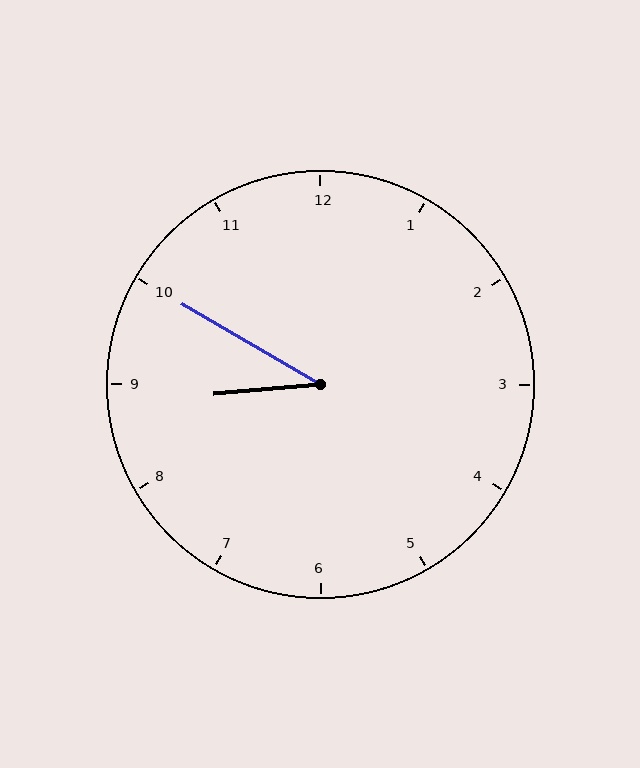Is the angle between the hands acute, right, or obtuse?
It is acute.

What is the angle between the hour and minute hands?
Approximately 35 degrees.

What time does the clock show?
8:50.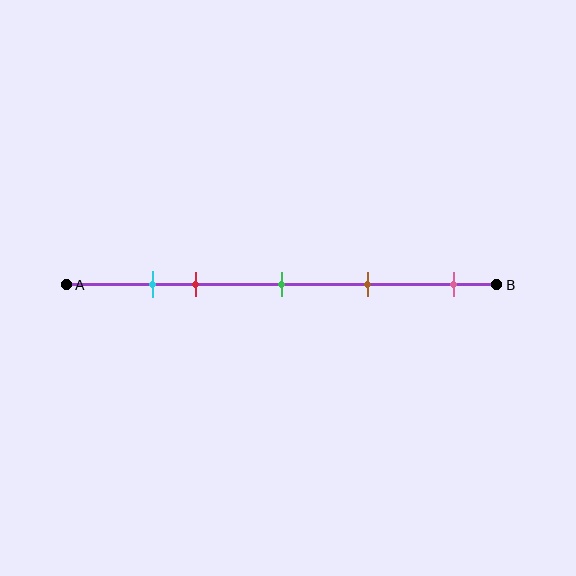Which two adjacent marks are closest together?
The cyan and red marks are the closest adjacent pair.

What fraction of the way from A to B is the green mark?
The green mark is approximately 50% (0.5) of the way from A to B.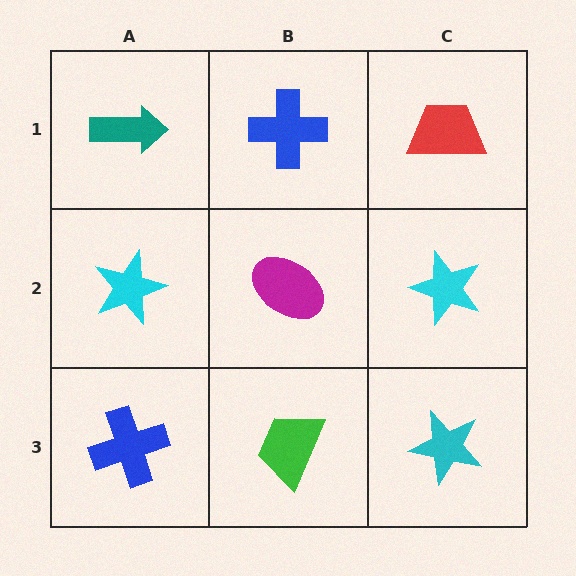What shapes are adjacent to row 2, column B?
A blue cross (row 1, column B), a green trapezoid (row 3, column B), a cyan star (row 2, column A), a cyan star (row 2, column C).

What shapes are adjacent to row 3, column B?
A magenta ellipse (row 2, column B), a blue cross (row 3, column A), a cyan star (row 3, column C).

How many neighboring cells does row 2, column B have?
4.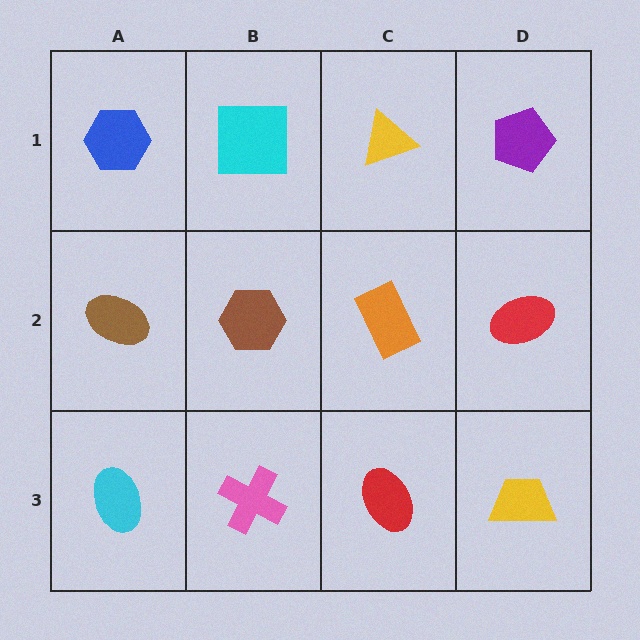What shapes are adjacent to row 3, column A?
A brown ellipse (row 2, column A), a pink cross (row 3, column B).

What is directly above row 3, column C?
An orange rectangle.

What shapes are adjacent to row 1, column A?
A brown ellipse (row 2, column A), a cyan square (row 1, column B).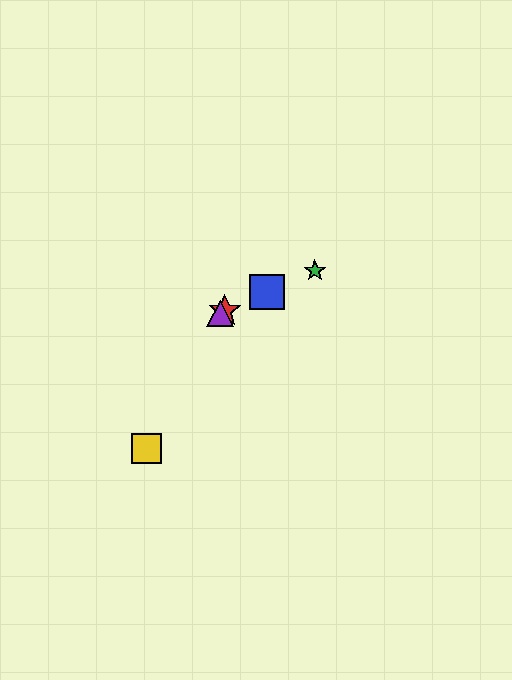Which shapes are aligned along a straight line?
The red star, the blue square, the green star, the purple triangle are aligned along a straight line.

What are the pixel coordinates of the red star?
The red star is at (225, 311).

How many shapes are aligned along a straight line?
4 shapes (the red star, the blue square, the green star, the purple triangle) are aligned along a straight line.